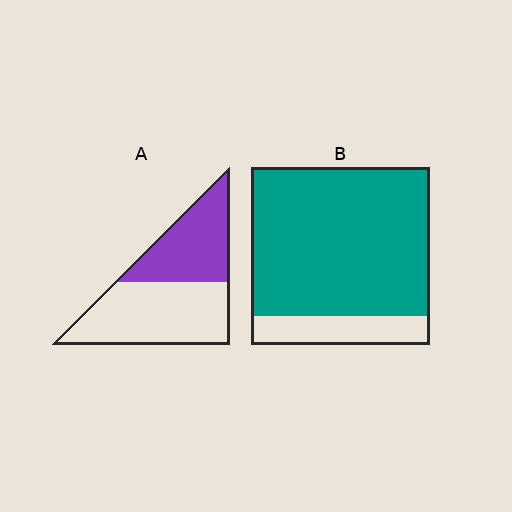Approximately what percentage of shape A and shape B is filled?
A is approximately 40% and B is approximately 85%.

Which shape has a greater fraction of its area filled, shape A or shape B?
Shape B.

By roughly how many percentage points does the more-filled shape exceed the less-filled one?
By roughly 40 percentage points (B over A).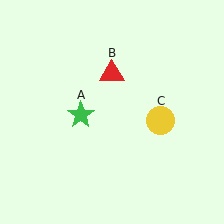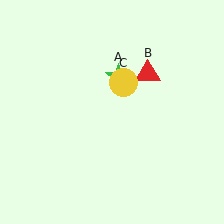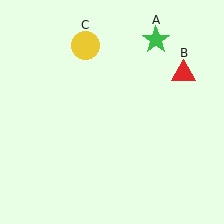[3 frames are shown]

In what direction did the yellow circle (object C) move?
The yellow circle (object C) moved up and to the left.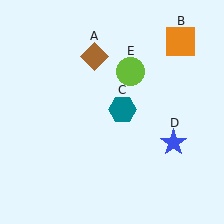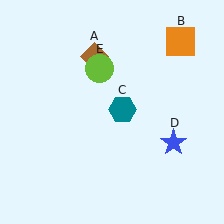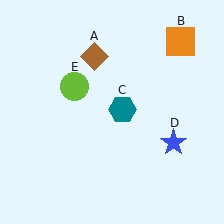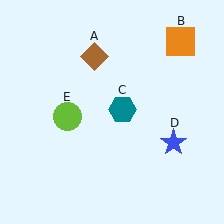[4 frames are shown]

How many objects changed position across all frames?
1 object changed position: lime circle (object E).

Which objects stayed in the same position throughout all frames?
Brown diamond (object A) and orange square (object B) and teal hexagon (object C) and blue star (object D) remained stationary.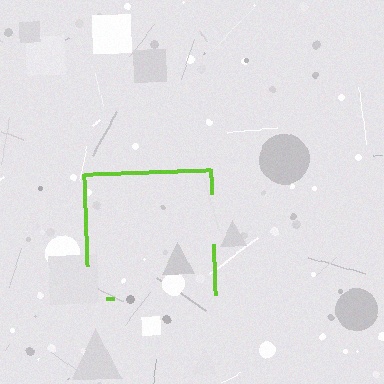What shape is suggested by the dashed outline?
The dashed outline suggests a square.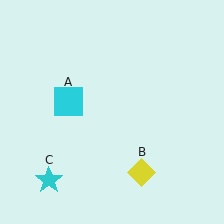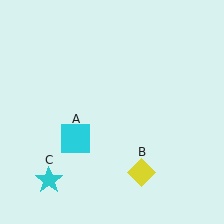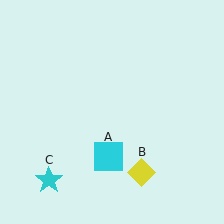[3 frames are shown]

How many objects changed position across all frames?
1 object changed position: cyan square (object A).